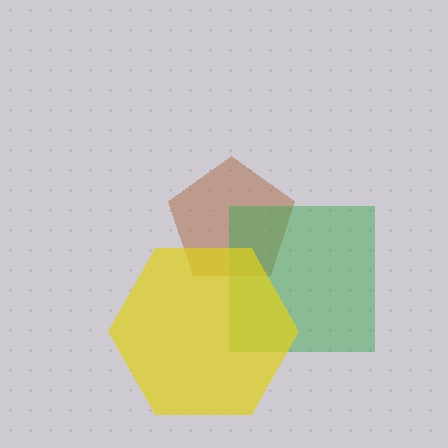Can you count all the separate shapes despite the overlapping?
Yes, there are 3 separate shapes.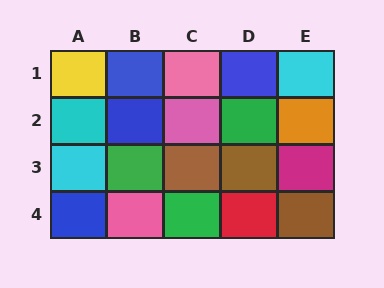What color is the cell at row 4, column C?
Green.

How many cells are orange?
1 cell is orange.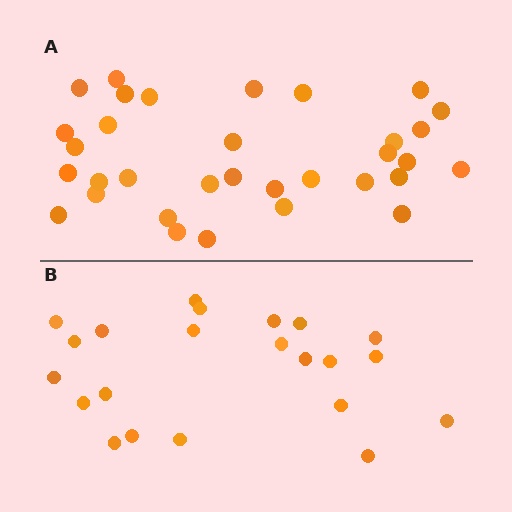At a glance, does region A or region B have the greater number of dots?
Region A (the top region) has more dots.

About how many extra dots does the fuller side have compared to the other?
Region A has roughly 12 or so more dots than region B.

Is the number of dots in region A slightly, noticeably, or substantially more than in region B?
Region A has substantially more. The ratio is roughly 1.5 to 1.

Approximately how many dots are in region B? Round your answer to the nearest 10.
About 20 dots. (The exact count is 22, which rounds to 20.)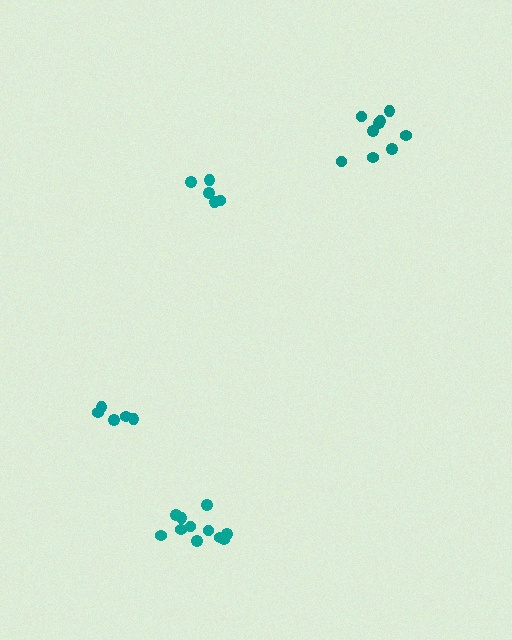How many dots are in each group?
Group 1: 5 dots, Group 2: 11 dots, Group 3: 5 dots, Group 4: 9 dots (30 total).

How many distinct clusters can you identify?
There are 4 distinct clusters.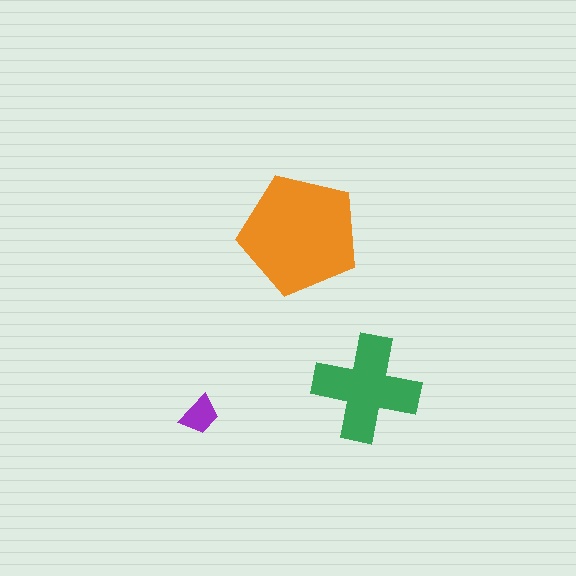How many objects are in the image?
There are 3 objects in the image.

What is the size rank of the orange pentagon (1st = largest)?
1st.